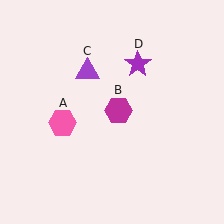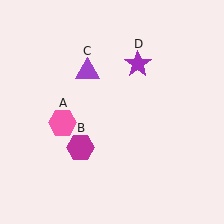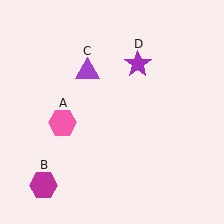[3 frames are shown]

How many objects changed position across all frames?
1 object changed position: magenta hexagon (object B).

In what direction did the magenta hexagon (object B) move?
The magenta hexagon (object B) moved down and to the left.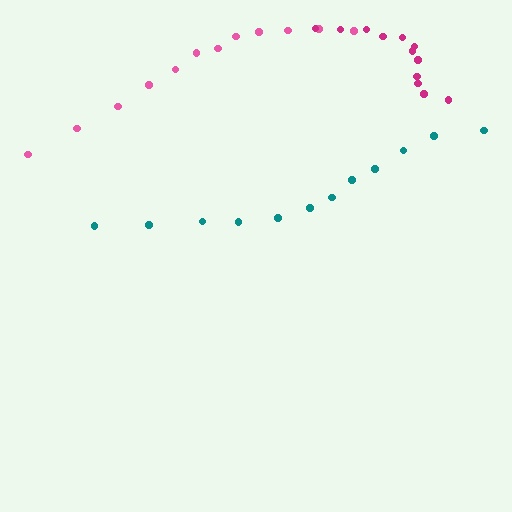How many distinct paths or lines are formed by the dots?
There are 3 distinct paths.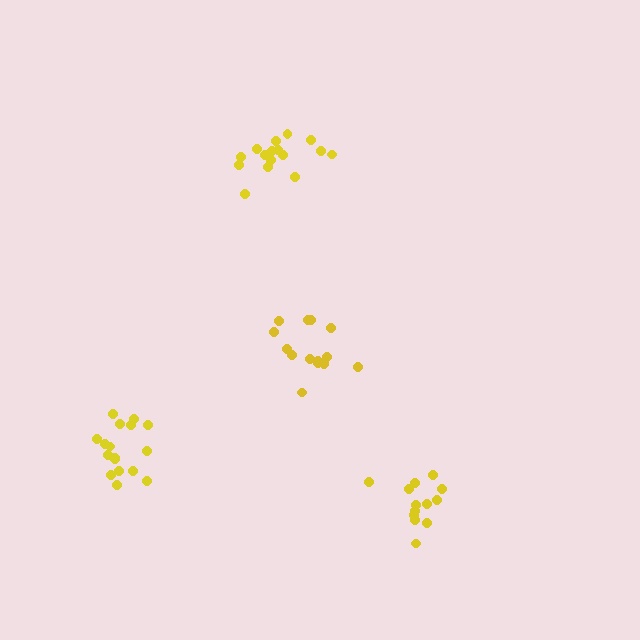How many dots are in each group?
Group 1: 14 dots, Group 2: 17 dots, Group 3: 16 dots, Group 4: 13 dots (60 total).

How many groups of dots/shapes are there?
There are 4 groups.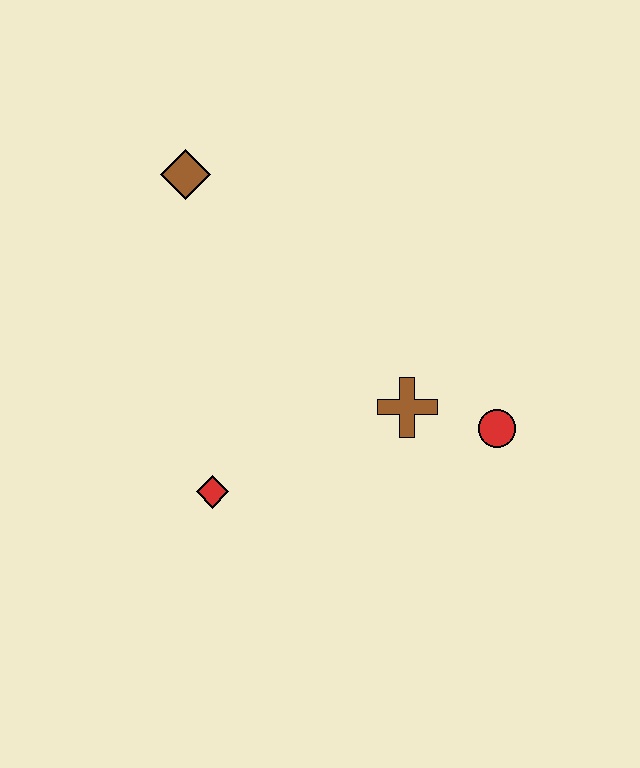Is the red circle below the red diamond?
No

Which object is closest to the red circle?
The brown cross is closest to the red circle.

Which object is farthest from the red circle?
The brown diamond is farthest from the red circle.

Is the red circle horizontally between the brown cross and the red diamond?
No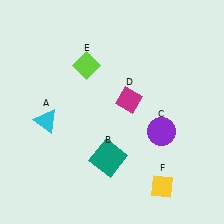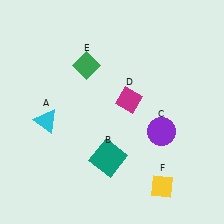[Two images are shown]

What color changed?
The diamond (E) changed from lime in Image 1 to green in Image 2.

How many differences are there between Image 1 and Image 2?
There is 1 difference between the two images.